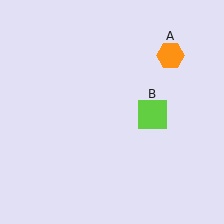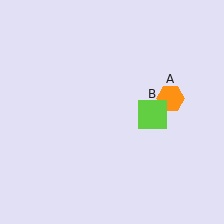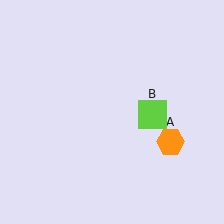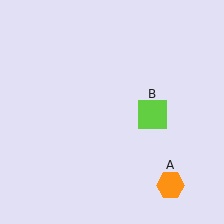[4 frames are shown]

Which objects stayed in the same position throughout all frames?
Lime square (object B) remained stationary.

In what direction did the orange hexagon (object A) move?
The orange hexagon (object A) moved down.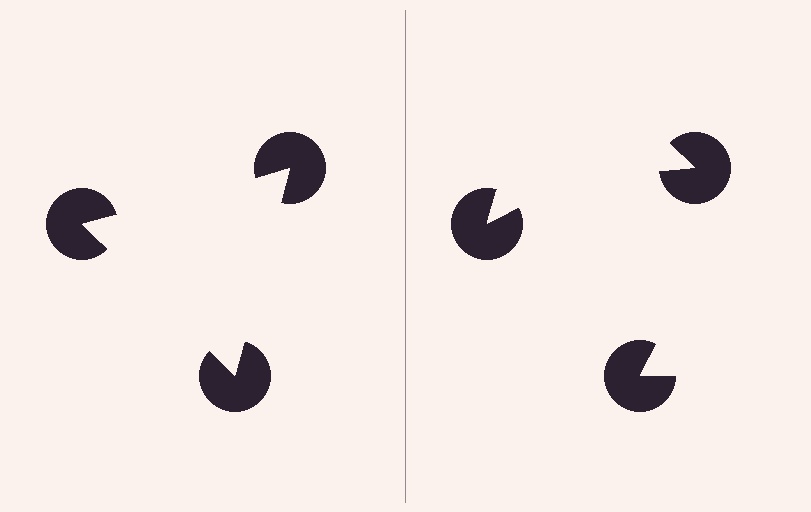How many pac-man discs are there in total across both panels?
6 — 3 on each side.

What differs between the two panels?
The pac-man discs are positioned identically on both sides; only the wedge orientations differ. On the left they align to a triangle; on the right they are misaligned.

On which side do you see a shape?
An illusory triangle appears on the left side. On the right side the wedge cuts are rotated, so no coherent shape forms.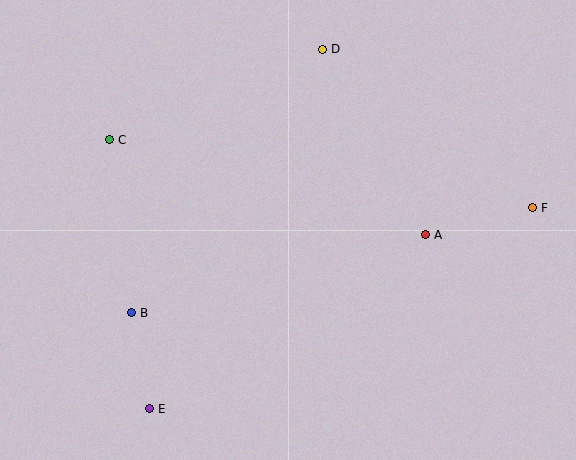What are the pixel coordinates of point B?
Point B is at (132, 313).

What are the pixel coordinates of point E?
Point E is at (150, 409).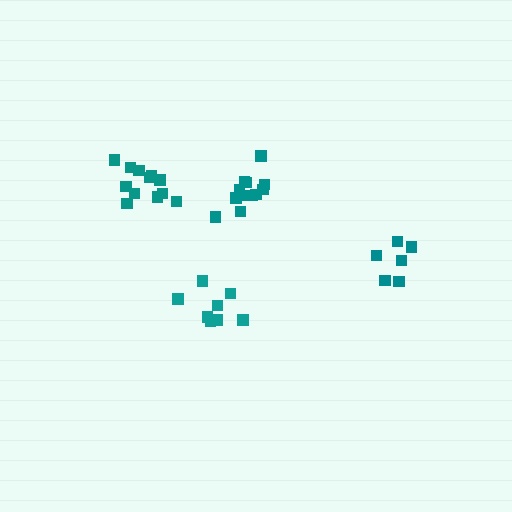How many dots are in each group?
Group 1: 12 dots, Group 2: 8 dots, Group 3: 6 dots, Group 4: 12 dots (38 total).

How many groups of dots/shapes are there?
There are 4 groups.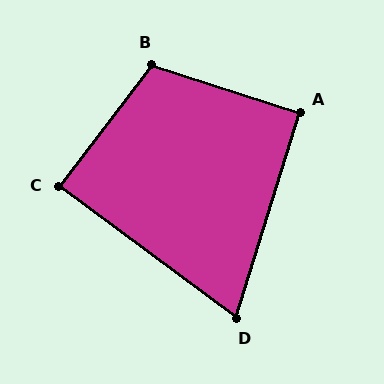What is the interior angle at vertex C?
Approximately 89 degrees (approximately right).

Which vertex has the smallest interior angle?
D, at approximately 71 degrees.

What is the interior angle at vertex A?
Approximately 91 degrees (approximately right).